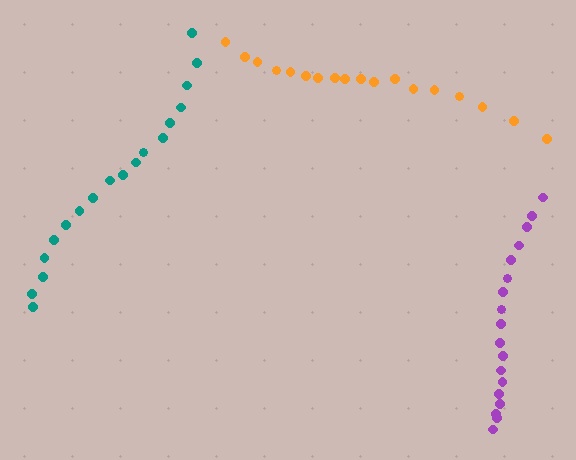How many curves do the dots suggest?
There are 3 distinct paths.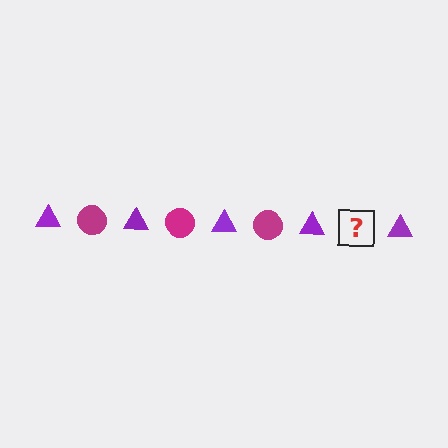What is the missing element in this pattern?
The missing element is a magenta circle.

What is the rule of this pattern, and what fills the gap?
The rule is that the pattern alternates between purple triangle and magenta circle. The gap should be filled with a magenta circle.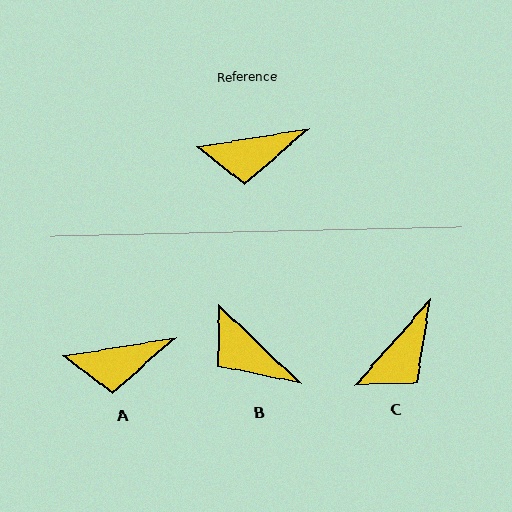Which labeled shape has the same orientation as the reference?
A.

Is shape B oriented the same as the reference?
No, it is off by about 53 degrees.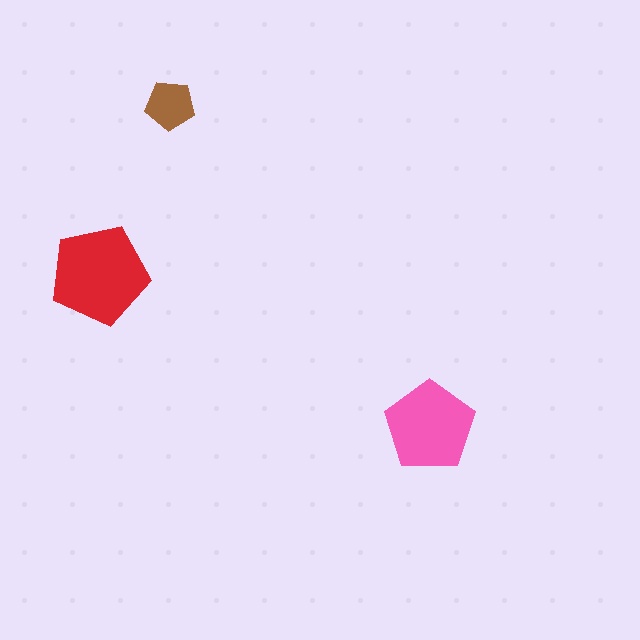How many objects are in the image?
There are 3 objects in the image.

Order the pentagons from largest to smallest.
the red one, the pink one, the brown one.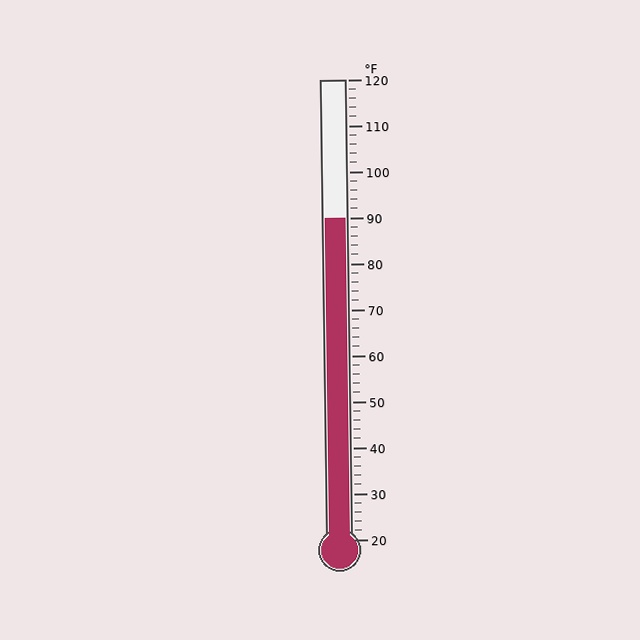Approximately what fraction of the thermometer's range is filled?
The thermometer is filled to approximately 70% of its range.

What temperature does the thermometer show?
The thermometer shows approximately 90°F.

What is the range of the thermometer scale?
The thermometer scale ranges from 20°F to 120°F.